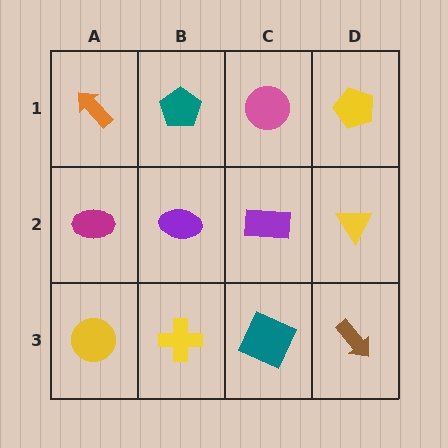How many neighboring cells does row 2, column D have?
3.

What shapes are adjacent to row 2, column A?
An orange arrow (row 1, column A), a yellow circle (row 3, column A), a purple ellipse (row 2, column B).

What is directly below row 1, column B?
A purple ellipse.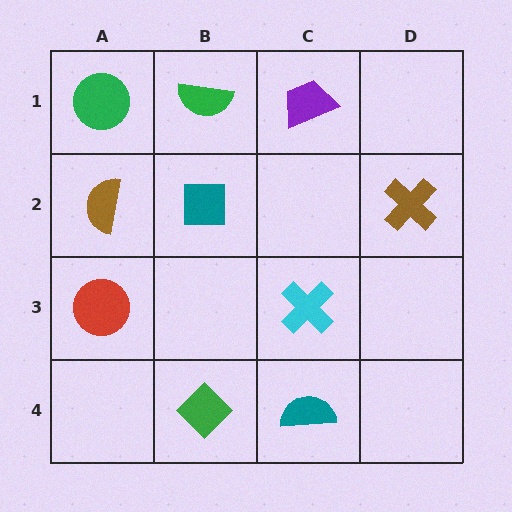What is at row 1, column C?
A purple trapezoid.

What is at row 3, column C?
A cyan cross.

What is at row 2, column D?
A brown cross.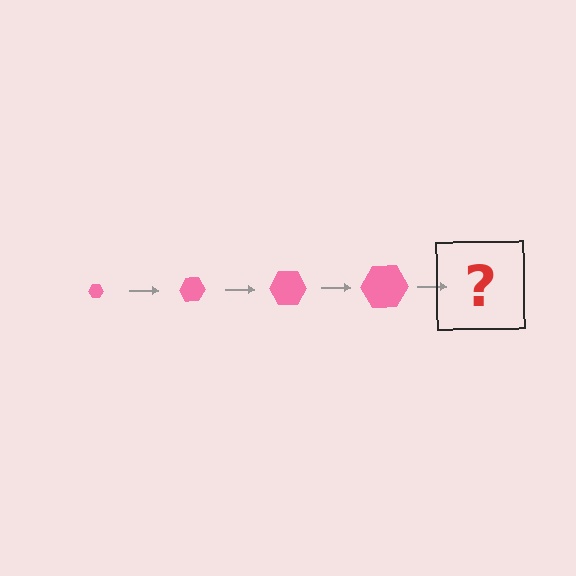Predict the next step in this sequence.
The next step is a pink hexagon, larger than the previous one.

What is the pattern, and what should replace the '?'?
The pattern is that the hexagon gets progressively larger each step. The '?' should be a pink hexagon, larger than the previous one.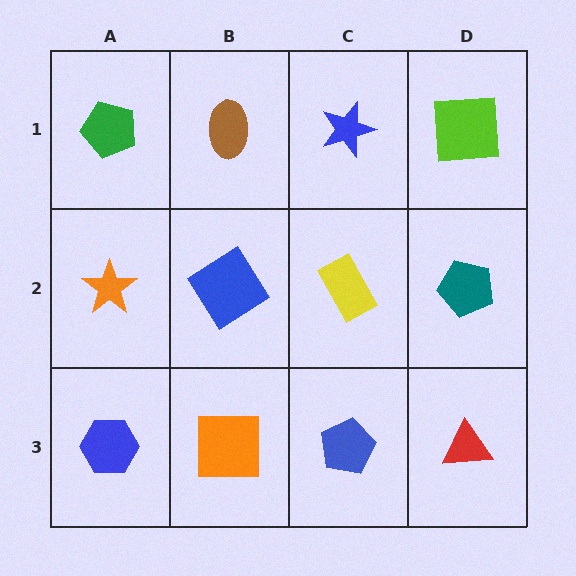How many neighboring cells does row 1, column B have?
3.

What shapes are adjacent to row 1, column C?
A yellow rectangle (row 2, column C), a brown ellipse (row 1, column B), a lime square (row 1, column D).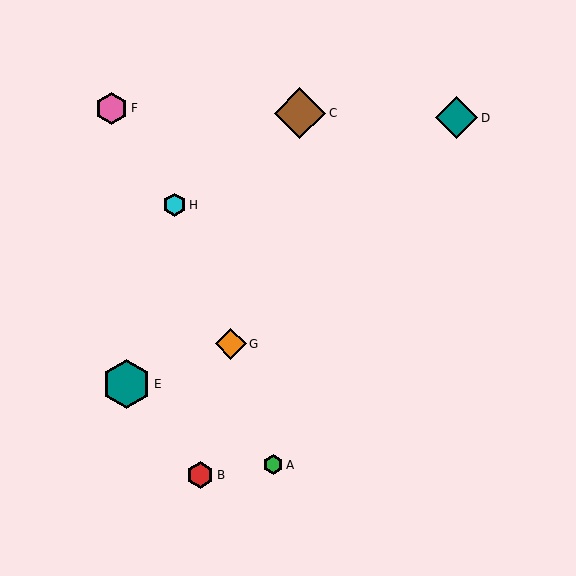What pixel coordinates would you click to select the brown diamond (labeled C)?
Click at (300, 113) to select the brown diamond C.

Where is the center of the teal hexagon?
The center of the teal hexagon is at (126, 384).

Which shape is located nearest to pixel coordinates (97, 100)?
The pink hexagon (labeled F) at (112, 108) is nearest to that location.